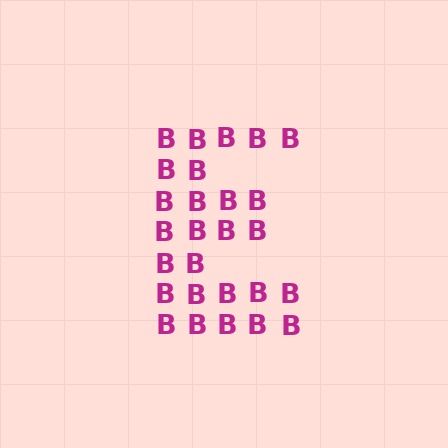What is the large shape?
The large shape is the letter E.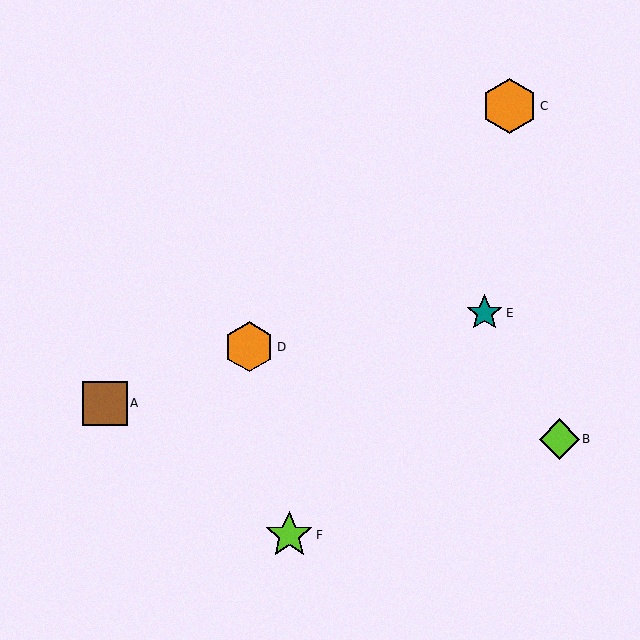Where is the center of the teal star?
The center of the teal star is at (484, 313).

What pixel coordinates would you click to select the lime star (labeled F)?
Click at (289, 535) to select the lime star F.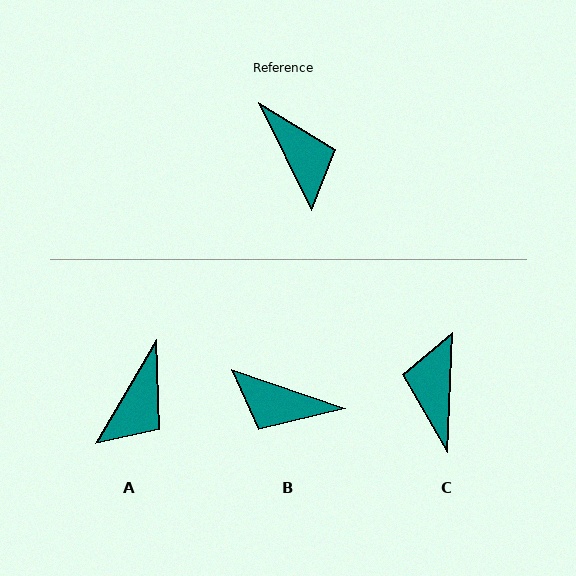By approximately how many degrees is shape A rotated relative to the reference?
Approximately 56 degrees clockwise.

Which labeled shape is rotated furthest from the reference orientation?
C, about 152 degrees away.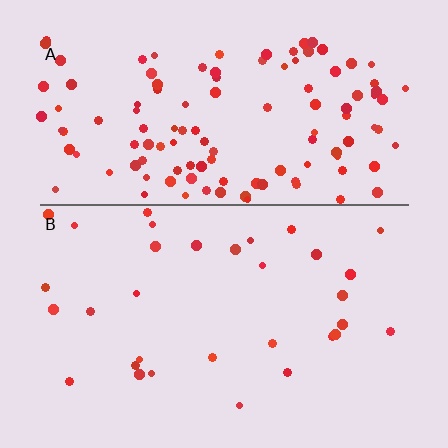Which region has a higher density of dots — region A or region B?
A (the top).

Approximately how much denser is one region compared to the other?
Approximately 3.8× — region A over region B.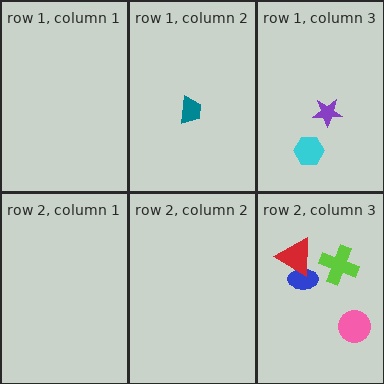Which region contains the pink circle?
The row 2, column 3 region.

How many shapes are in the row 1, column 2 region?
1.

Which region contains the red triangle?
The row 2, column 3 region.